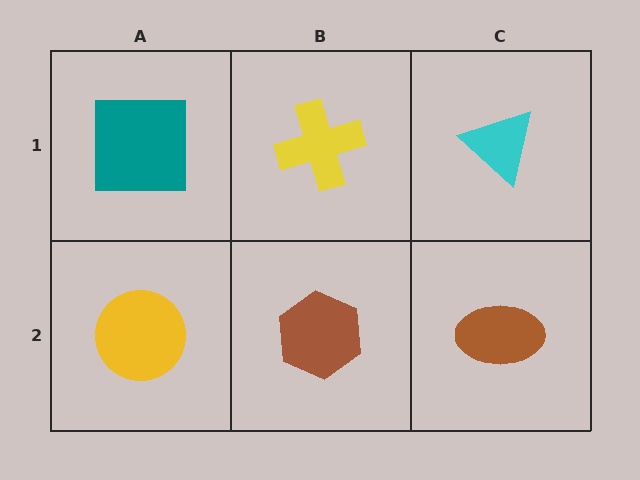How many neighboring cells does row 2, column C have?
2.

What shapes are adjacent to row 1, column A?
A yellow circle (row 2, column A), a yellow cross (row 1, column B).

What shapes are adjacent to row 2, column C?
A cyan triangle (row 1, column C), a brown hexagon (row 2, column B).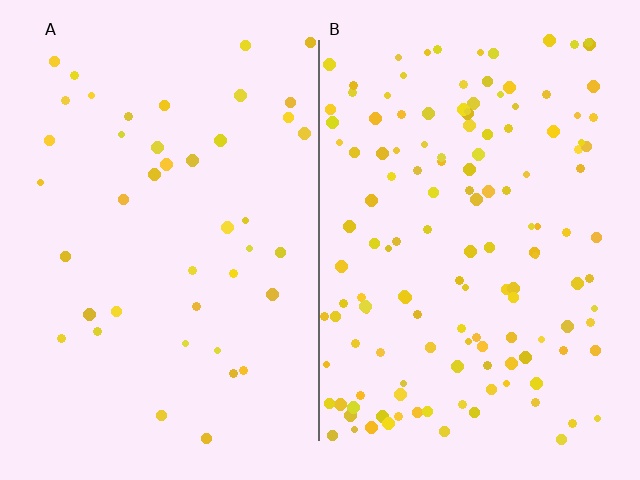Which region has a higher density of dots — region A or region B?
B (the right).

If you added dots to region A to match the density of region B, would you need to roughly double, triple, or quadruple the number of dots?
Approximately triple.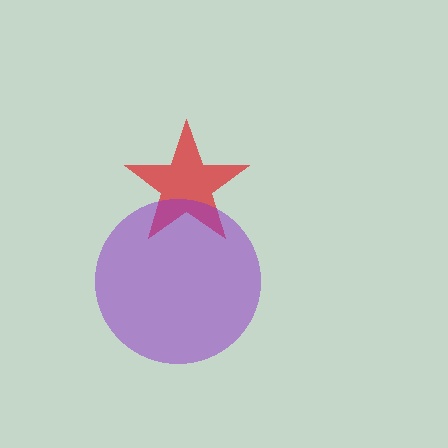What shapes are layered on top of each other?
The layered shapes are: a red star, a purple circle.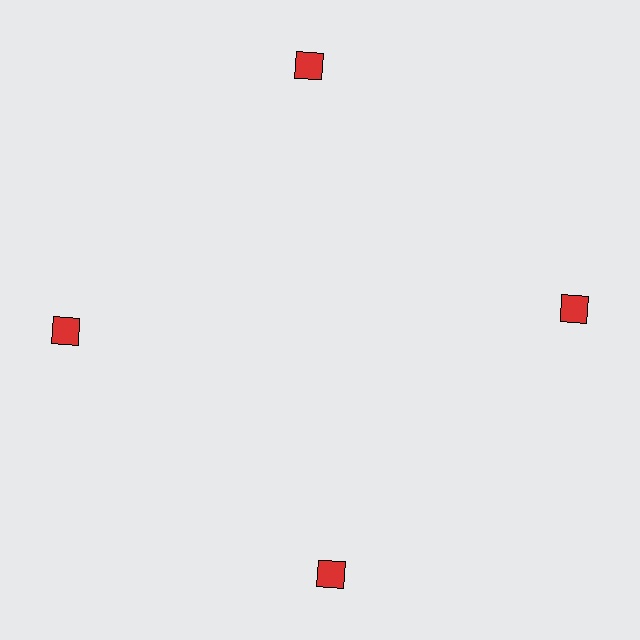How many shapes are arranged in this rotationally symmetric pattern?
There are 4 shapes, arranged in 4 groups of 1.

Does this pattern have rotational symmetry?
Yes, this pattern has 4-fold rotational symmetry. It looks the same after rotating 90 degrees around the center.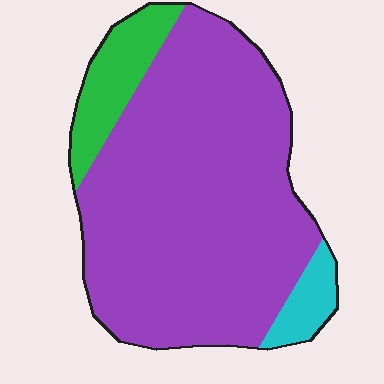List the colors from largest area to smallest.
From largest to smallest: purple, green, cyan.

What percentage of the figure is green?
Green takes up about one eighth (1/8) of the figure.